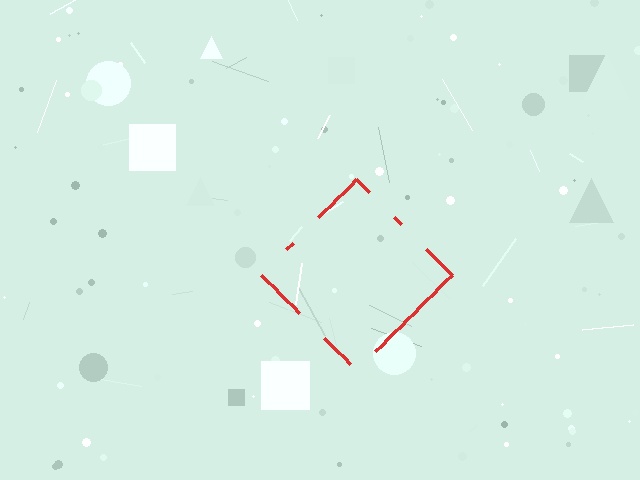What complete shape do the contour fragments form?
The contour fragments form a diamond.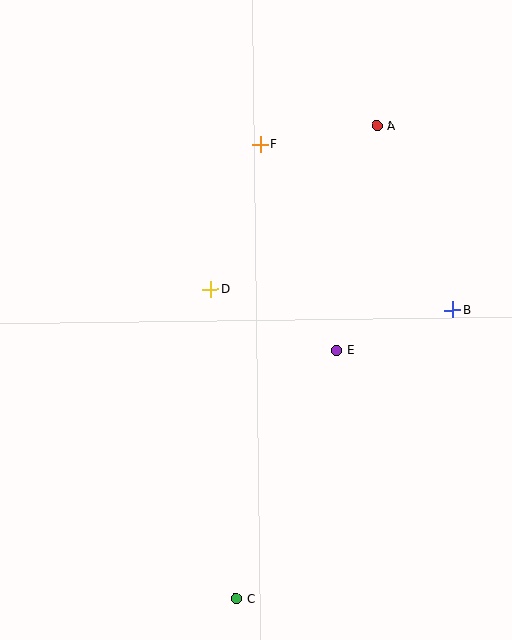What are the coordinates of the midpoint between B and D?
The midpoint between B and D is at (331, 300).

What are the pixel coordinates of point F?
Point F is at (260, 144).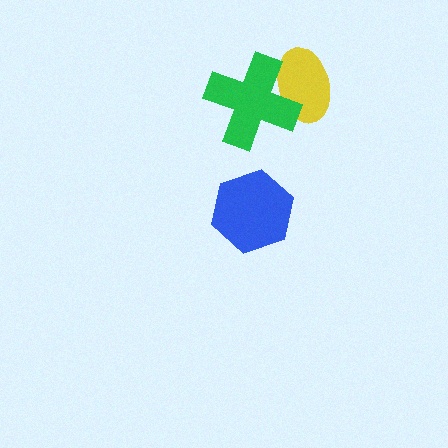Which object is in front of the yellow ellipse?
The green cross is in front of the yellow ellipse.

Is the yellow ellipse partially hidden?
Yes, it is partially covered by another shape.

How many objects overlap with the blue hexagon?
0 objects overlap with the blue hexagon.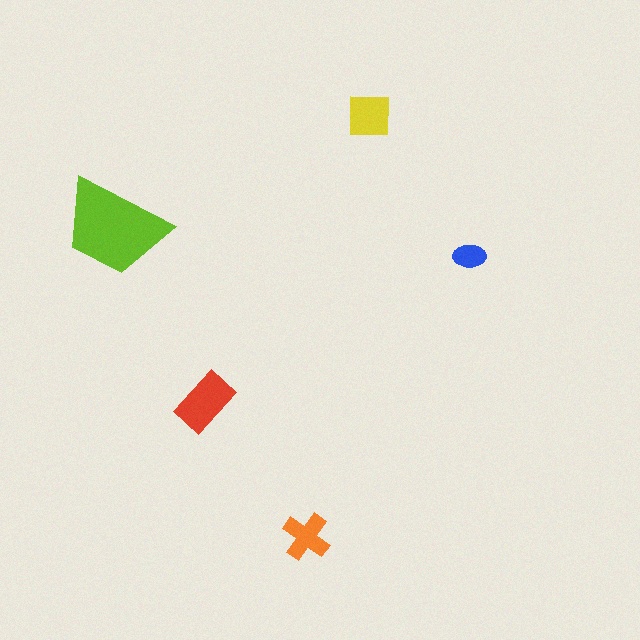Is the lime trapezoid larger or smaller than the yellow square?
Larger.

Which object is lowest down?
The orange cross is bottommost.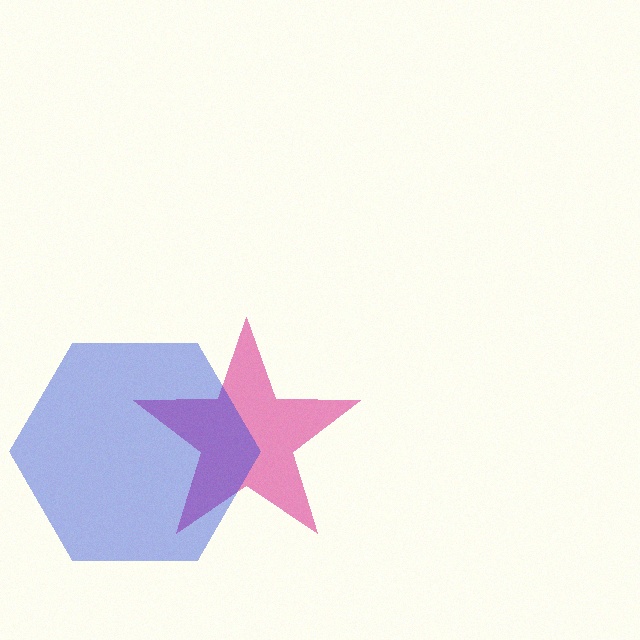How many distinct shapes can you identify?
There are 2 distinct shapes: a magenta star, a blue hexagon.